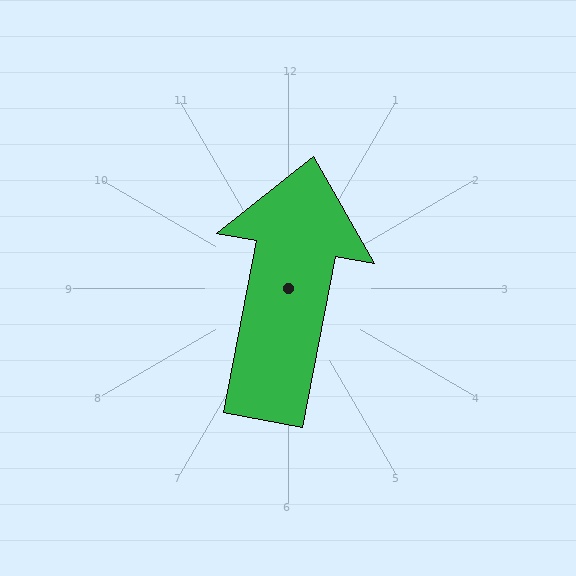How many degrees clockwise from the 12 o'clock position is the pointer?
Approximately 11 degrees.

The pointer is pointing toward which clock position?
Roughly 12 o'clock.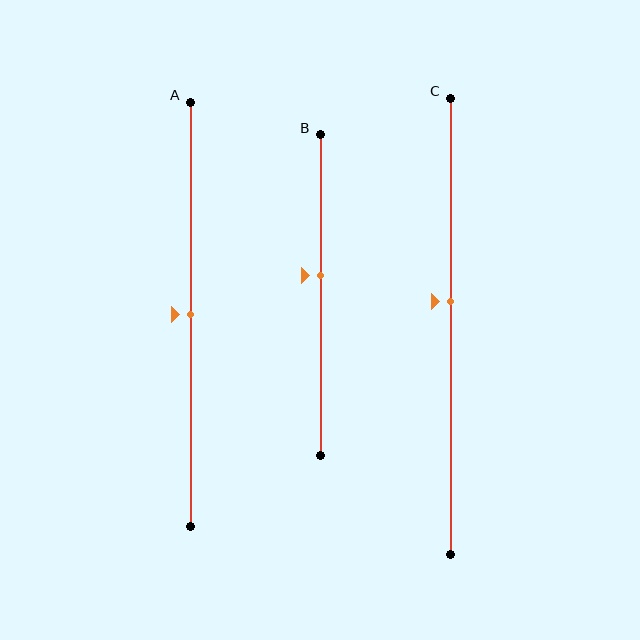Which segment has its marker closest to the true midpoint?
Segment A has its marker closest to the true midpoint.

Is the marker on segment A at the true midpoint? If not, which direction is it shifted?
Yes, the marker on segment A is at the true midpoint.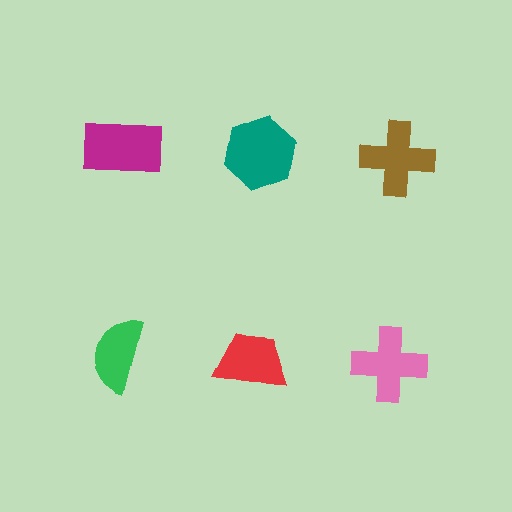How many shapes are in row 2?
3 shapes.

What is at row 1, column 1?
A magenta rectangle.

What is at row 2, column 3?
A pink cross.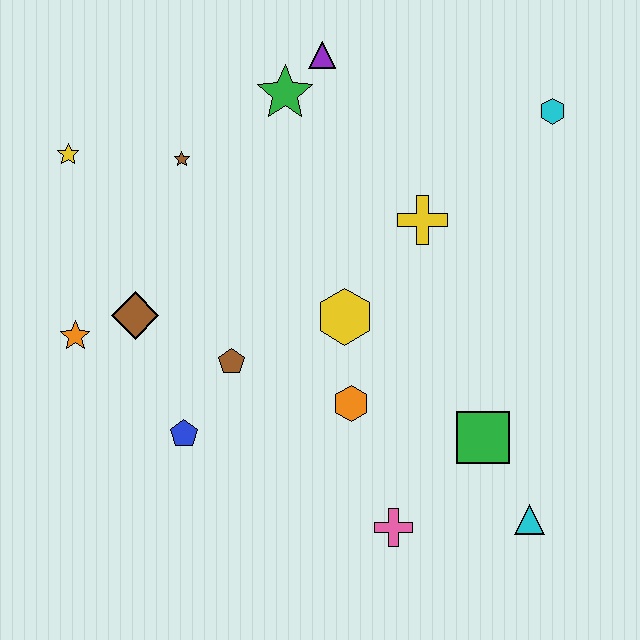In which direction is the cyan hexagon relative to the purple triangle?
The cyan hexagon is to the right of the purple triangle.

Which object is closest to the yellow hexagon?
The orange hexagon is closest to the yellow hexagon.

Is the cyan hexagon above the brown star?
Yes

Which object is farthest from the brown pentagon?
The cyan hexagon is farthest from the brown pentagon.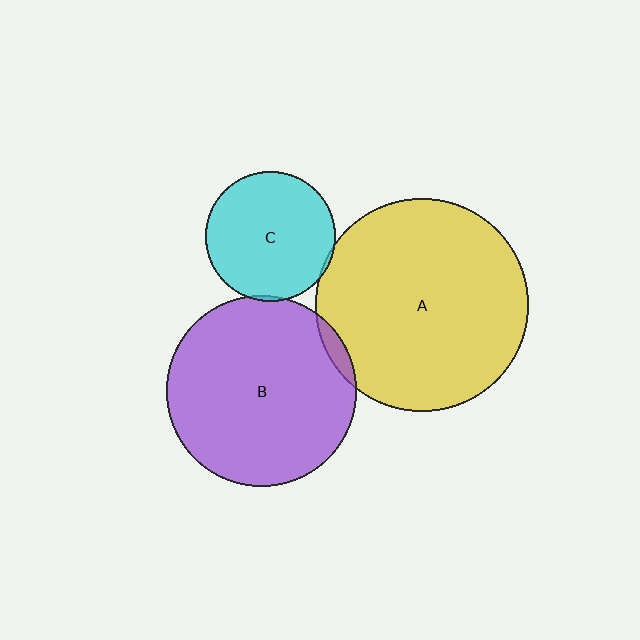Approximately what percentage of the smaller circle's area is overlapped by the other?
Approximately 5%.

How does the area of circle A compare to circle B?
Approximately 1.2 times.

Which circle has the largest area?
Circle A (yellow).